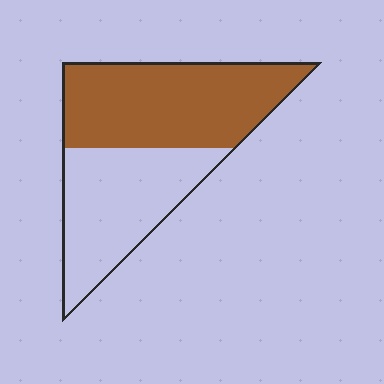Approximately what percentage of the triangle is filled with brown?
Approximately 55%.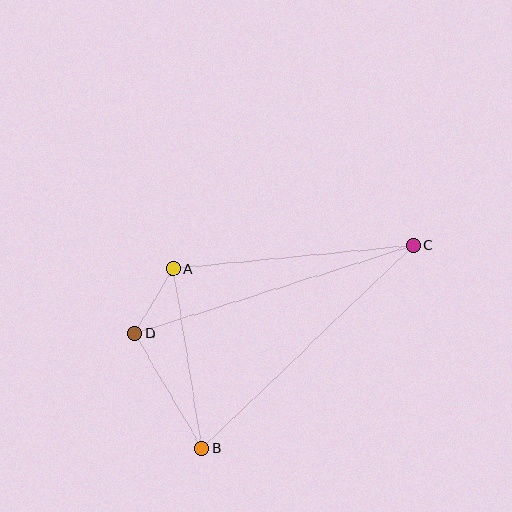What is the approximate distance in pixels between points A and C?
The distance between A and C is approximately 242 pixels.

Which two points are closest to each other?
Points A and D are closest to each other.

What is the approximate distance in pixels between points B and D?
The distance between B and D is approximately 133 pixels.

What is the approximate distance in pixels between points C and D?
The distance between C and D is approximately 293 pixels.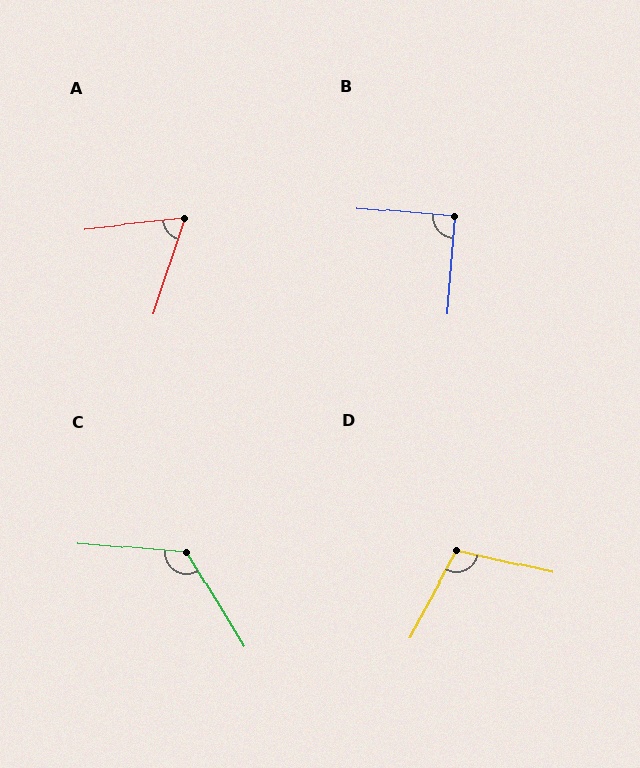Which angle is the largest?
C, at approximately 126 degrees.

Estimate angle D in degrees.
Approximately 105 degrees.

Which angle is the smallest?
A, at approximately 66 degrees.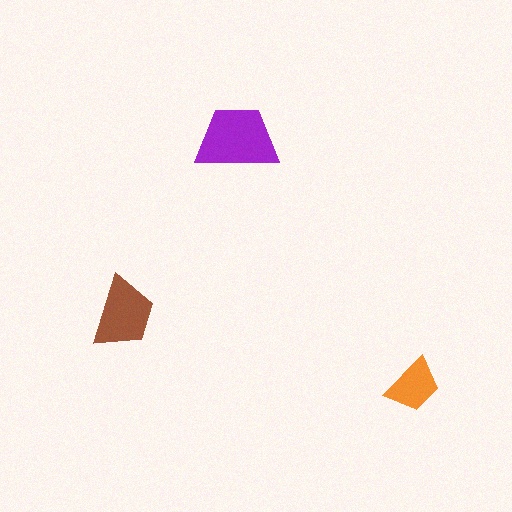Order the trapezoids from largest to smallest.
the purple one, the brown one, the orange one.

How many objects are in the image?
There are 3 objects in the image.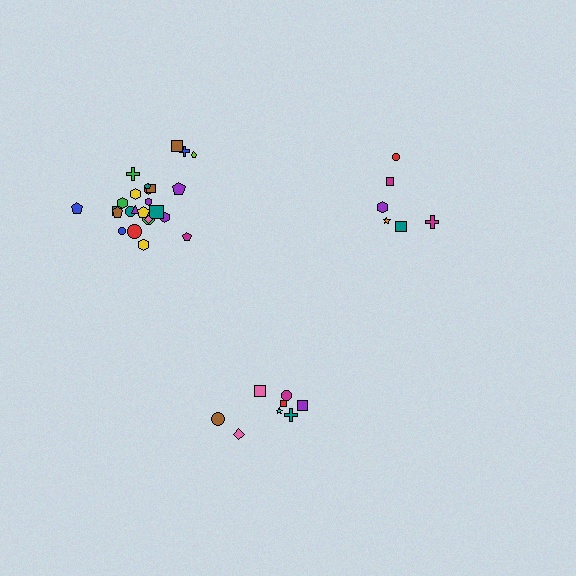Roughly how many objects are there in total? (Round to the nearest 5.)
Roughly 40 objects in total.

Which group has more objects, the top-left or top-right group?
The top-left group.